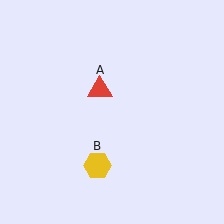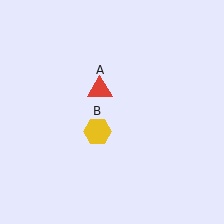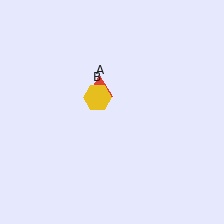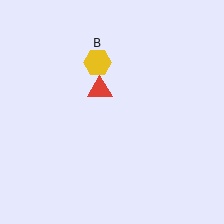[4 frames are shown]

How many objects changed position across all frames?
1 object changed position: yellow hexagon (object B).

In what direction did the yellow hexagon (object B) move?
The yellow hexagon (object B) moved up.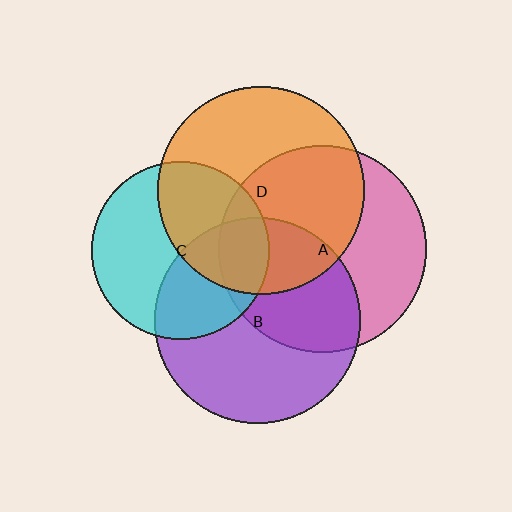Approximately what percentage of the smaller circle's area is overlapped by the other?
Approximately 45%.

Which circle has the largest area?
Circle A (pink).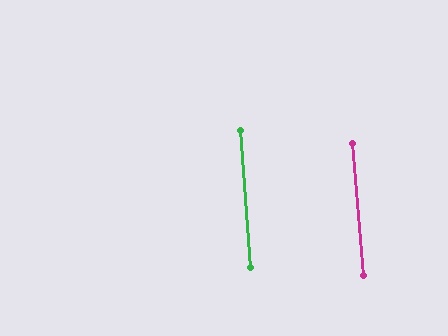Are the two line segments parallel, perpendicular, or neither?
Parallel — their directions differ by only 0.5°.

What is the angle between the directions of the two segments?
Approximately 0 degrees.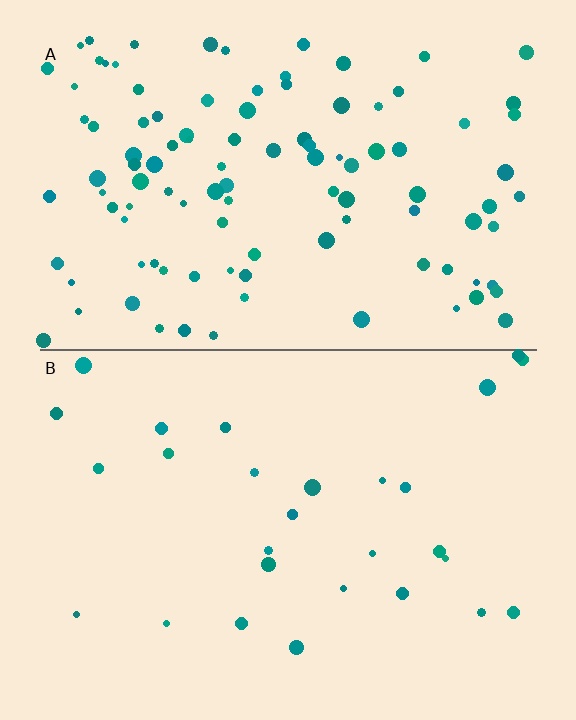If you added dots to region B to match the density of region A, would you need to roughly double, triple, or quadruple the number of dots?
Approximately quadruple.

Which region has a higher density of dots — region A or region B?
A (the top).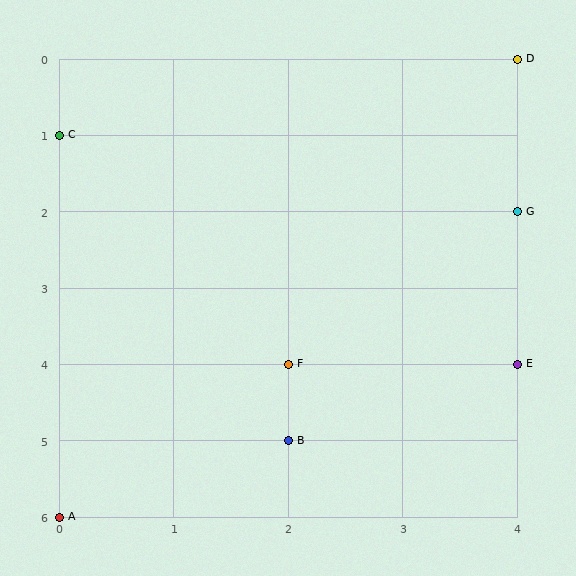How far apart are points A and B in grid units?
Points A and B are 2 columns and 1 row apart (about 2.2 grid units diagonally).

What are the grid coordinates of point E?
Point E is at grid coordinates (4, 4).